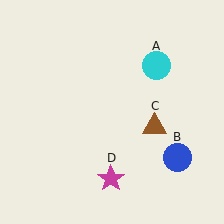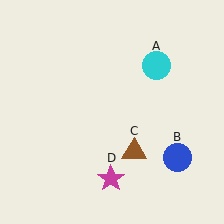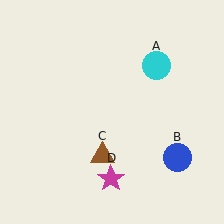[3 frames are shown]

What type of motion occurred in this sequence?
The brown triangle (object C) rotated clockwise around the center of the scene.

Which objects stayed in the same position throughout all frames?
Cyan circle (object A) and blue circle (object B) and magenta star (object D) remained stationary.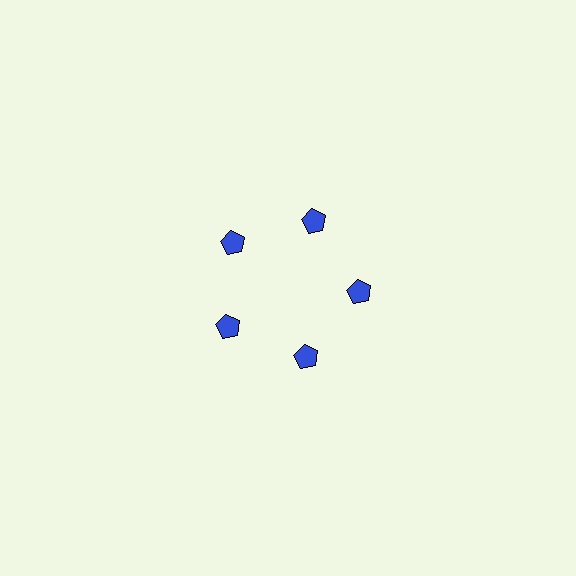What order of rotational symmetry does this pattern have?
This pattern has 5-fold rotational symmetry.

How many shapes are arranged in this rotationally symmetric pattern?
There are 5 shapes, arranged in 5 groups of 1.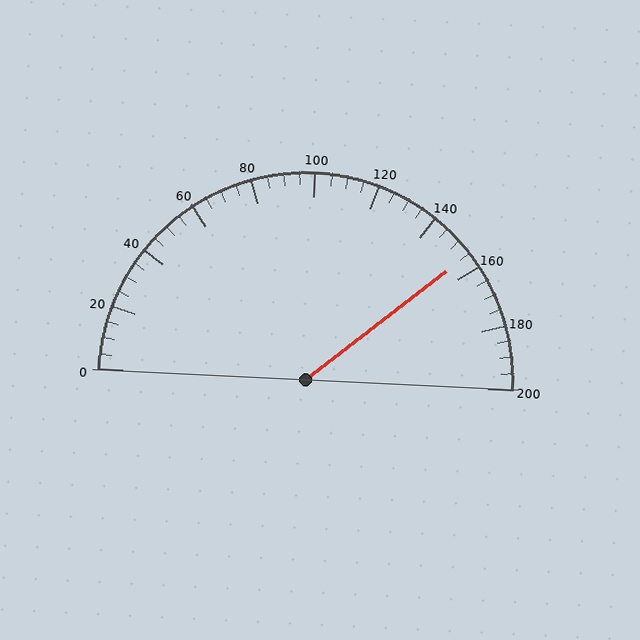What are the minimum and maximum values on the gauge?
The gauge ranges from 0 to 200.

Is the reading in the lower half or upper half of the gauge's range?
The reading is in the upper half of the range (0 to 200).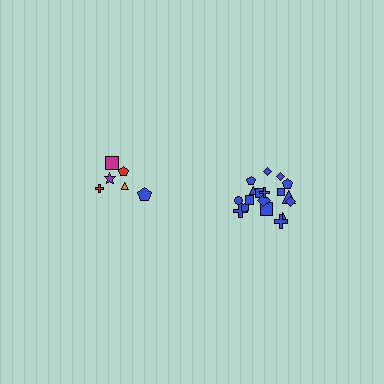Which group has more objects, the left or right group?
The right group.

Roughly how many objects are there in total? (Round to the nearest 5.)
Roughly 25 objects in total.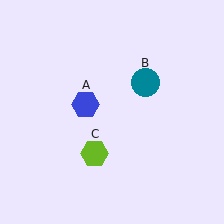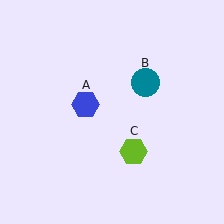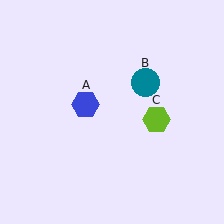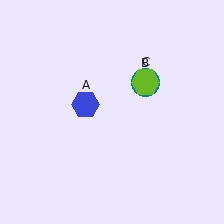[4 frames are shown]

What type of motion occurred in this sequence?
The lime hexagon (object C) rotated counterclockwise around the center of the scene.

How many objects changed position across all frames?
1 object changed position: lime hexagon (object C).